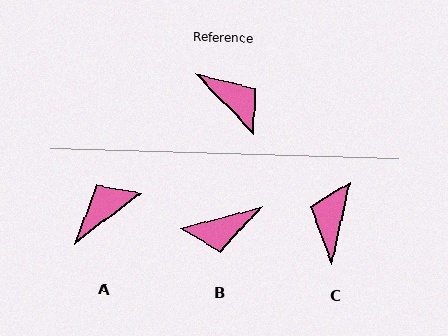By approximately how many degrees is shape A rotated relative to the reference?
Approximately 84 degrees counter-clockwise.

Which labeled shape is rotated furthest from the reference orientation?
C, about 124 degrees away.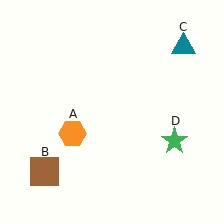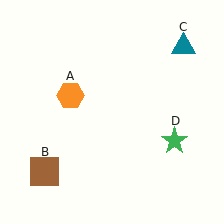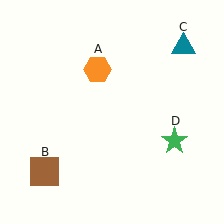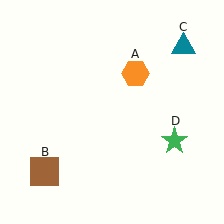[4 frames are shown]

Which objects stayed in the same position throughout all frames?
Brown square (object B) and teal triangle (object C) and green star (object D) remained stationary.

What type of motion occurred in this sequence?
The orange hexagon (object A) rotated clockwise around the center of the scene.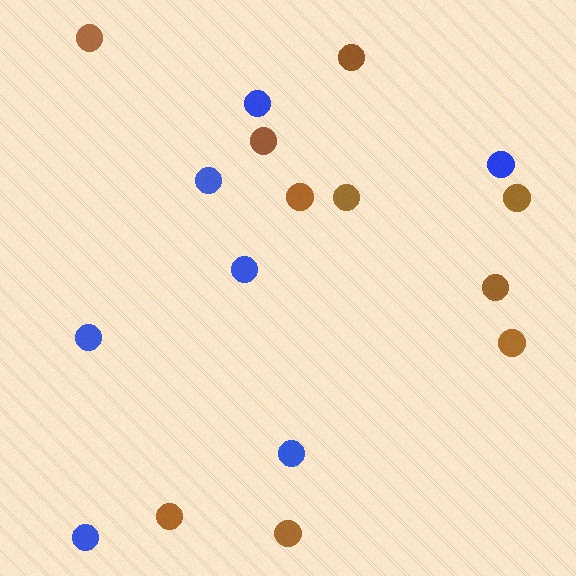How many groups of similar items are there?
There are 2 groups: one group of brown circles (10) and one group of blue circles (7).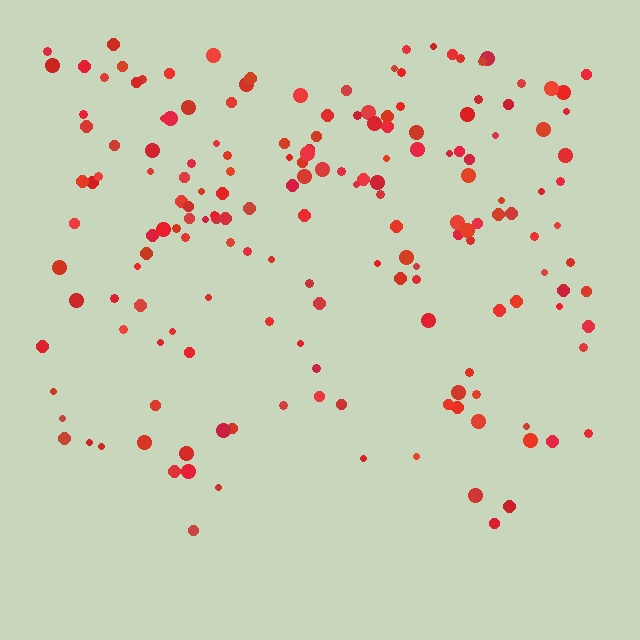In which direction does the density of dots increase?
From bottom to top, with the top side densest.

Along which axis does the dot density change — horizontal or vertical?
Vertical.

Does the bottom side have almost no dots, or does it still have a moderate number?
Still a moderate number, just noticeably fewer than the top.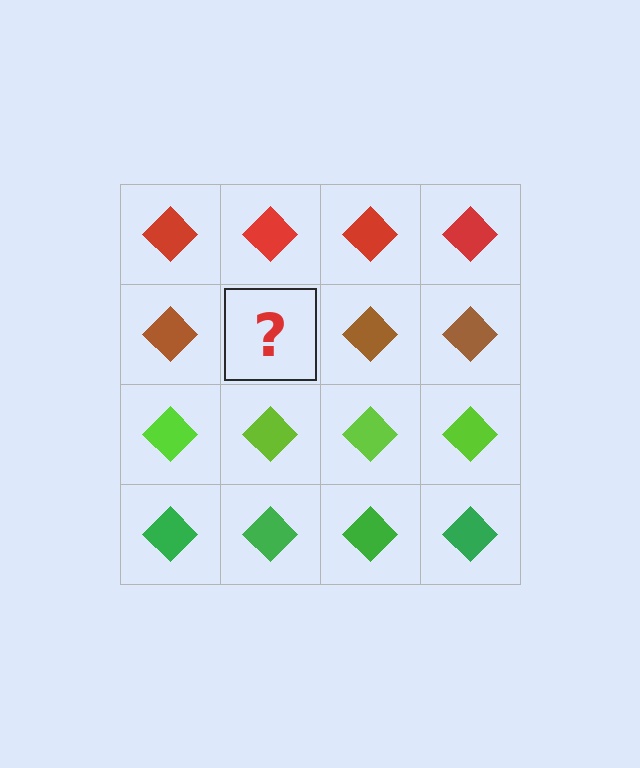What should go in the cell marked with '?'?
The missing cell should contain a brown diamond.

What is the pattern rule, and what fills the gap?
The rule is that each row has a consistent color. The gap should be filled with a brown diamond.